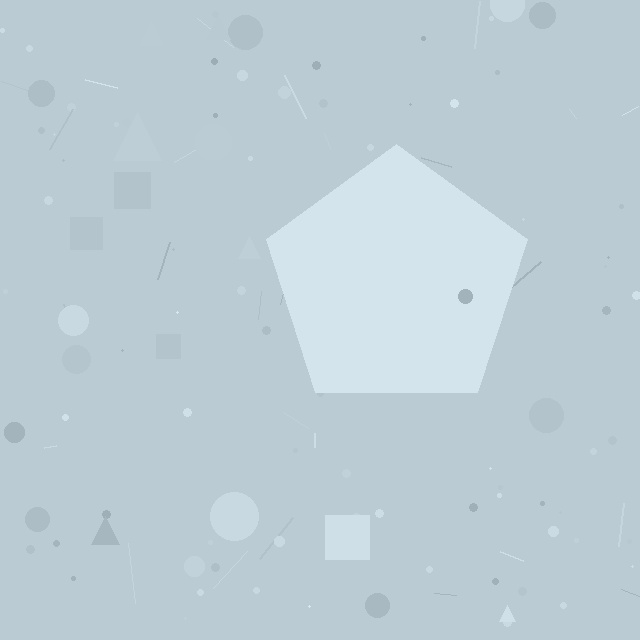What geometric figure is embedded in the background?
A pentagon is embedded in the background.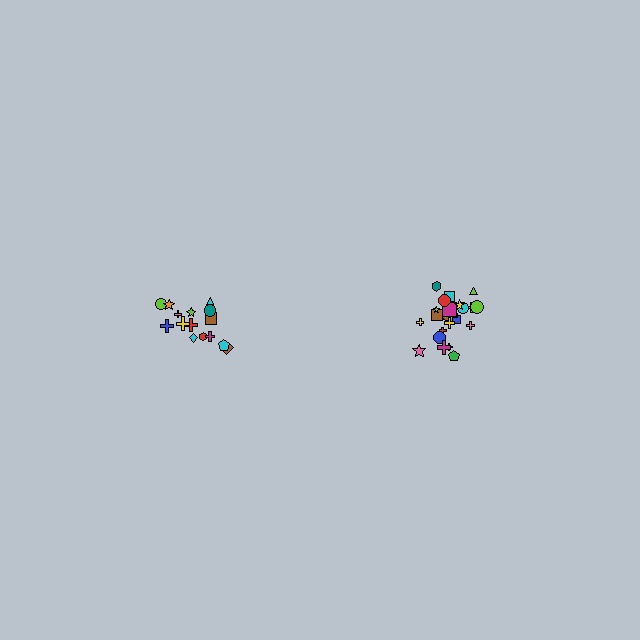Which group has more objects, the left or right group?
The right group.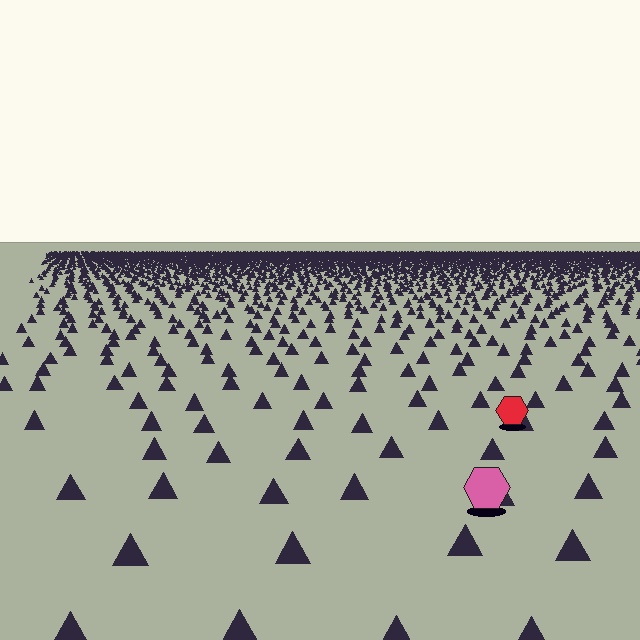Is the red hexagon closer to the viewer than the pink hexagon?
No. The pink hexagon is closer — you can tell from the texture gradient: the ground texture is coarser near it.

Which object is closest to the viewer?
The pink hexagon is closest. The texture marks near it are larger and more spread out.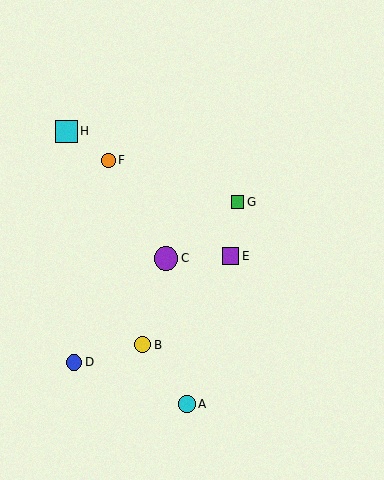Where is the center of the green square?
The center of the green square is at (237, 202).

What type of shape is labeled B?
Shape B is a yellow circle.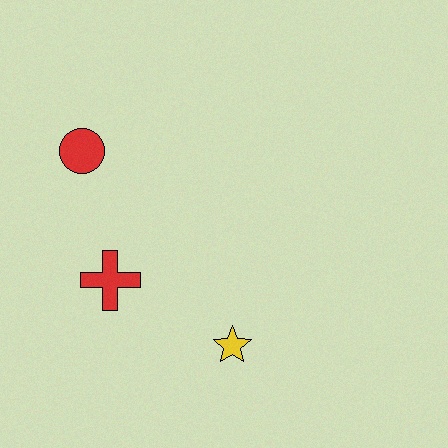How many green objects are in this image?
There are no green objects.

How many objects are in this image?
There are 3 objects.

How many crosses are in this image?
There is 1 cross.